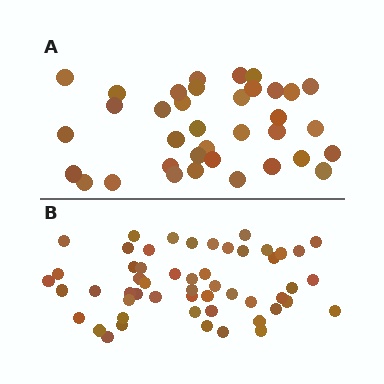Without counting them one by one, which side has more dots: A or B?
Region B (the bottom region) has more dots.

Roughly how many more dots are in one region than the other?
Region B has approximately 15 more dots than region A.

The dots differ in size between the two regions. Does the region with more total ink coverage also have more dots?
No. Region A has more total ink coverage because its dots are larger, but region B actually contains more individual dots. Total area can be misleading — the number of items is what matters here.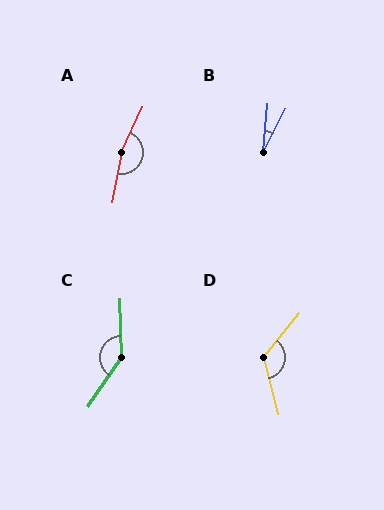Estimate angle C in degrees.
Approximately 144 degrees.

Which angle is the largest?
A, at approximately 166 degrees.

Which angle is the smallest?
B, at approximately 21 degrees.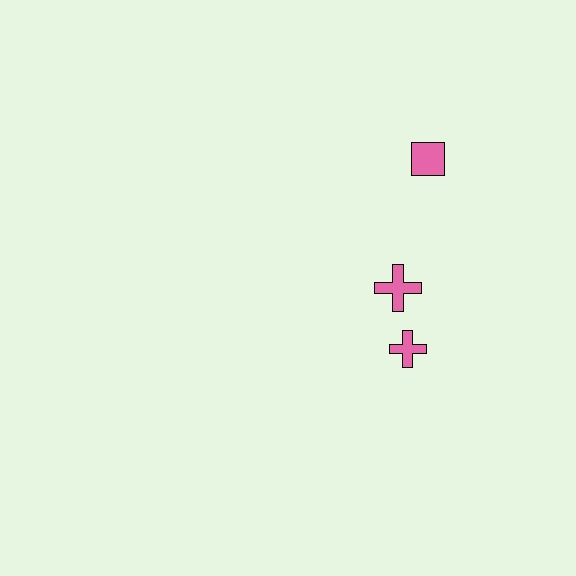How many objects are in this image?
There are 3 objects.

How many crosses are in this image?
There are 2 crosses.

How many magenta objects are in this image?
There are no magenta objects.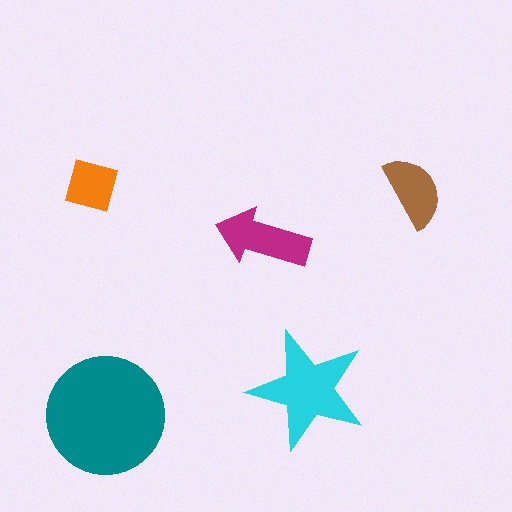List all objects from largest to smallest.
The teal circle, the cyan star, the magenta arrow, the brown semicircle, the orange diamond.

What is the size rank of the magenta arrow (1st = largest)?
3rd.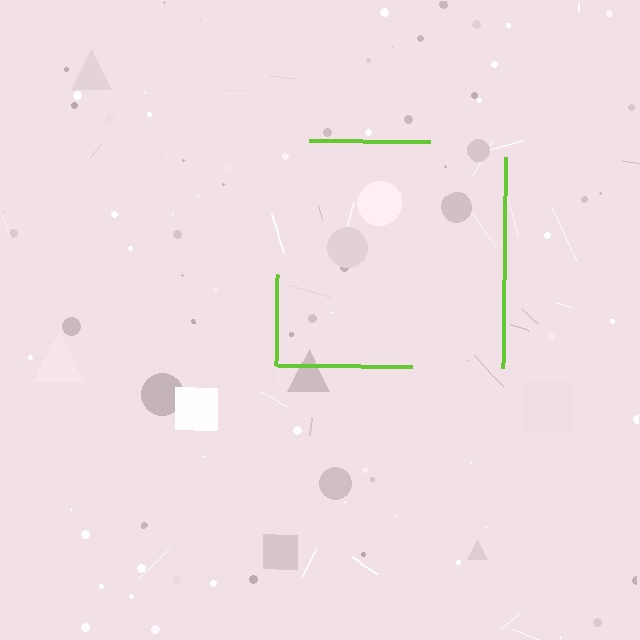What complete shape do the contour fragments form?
The contour fragments form a square.